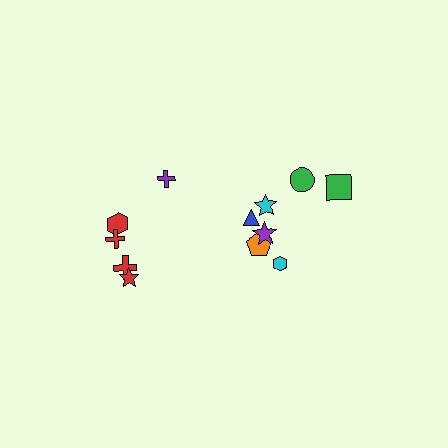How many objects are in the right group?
There are 7 objects.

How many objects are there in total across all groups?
There are 12 objects.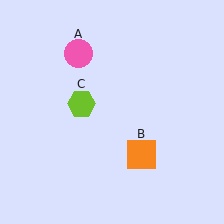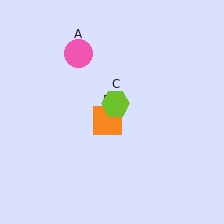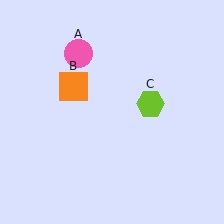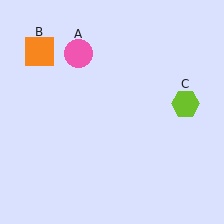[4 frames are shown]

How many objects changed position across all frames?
2 objects changed position: orange square (object B), lime hexagon (object C).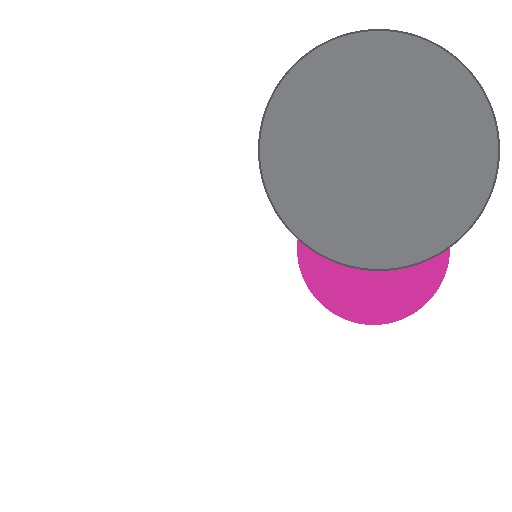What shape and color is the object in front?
The object in front is a gray circle.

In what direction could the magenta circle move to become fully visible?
The magenta circle could move down. That would shift it out from behind the gray circle entirely.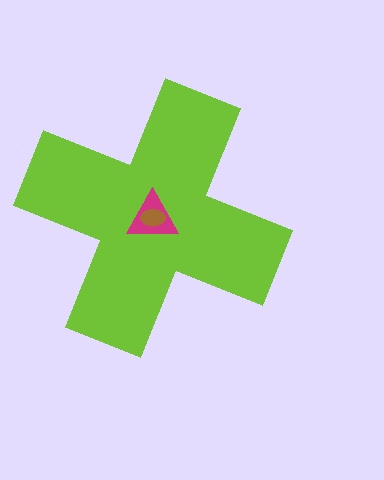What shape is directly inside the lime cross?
The magenta triangle.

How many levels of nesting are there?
3.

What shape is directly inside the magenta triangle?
The brown ellipse.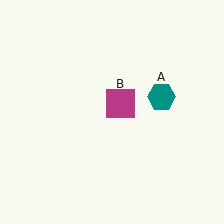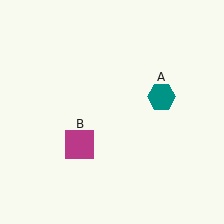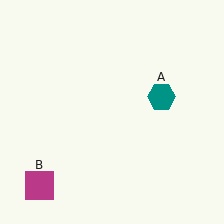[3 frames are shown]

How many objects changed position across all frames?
1 object changed position: magenta square (object B).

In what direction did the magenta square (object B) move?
The magenta square (object B) moved down and to the left.